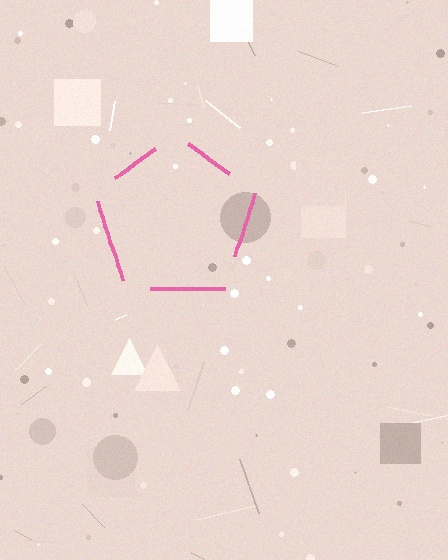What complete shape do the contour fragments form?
The contour fragments form a pentagon.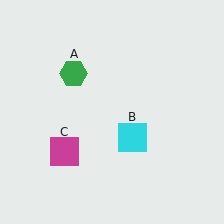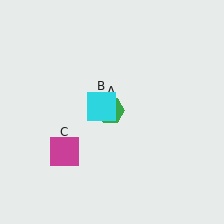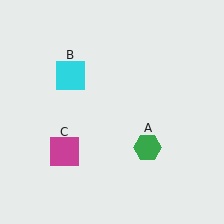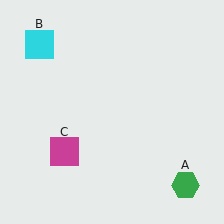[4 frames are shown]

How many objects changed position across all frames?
2 objects changed position: green hexagon (object A), cyan square (object B).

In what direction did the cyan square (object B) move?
The cyan square (object B) moved up and to the left.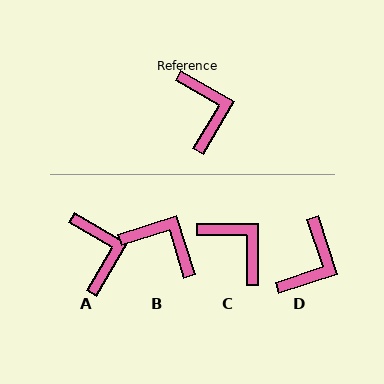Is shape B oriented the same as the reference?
No, it is off by about 47 degrees.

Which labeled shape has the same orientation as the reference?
A.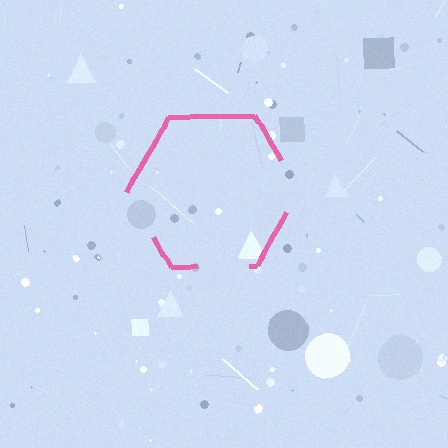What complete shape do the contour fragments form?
The contour fragments form a hexagon.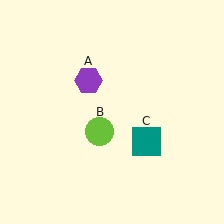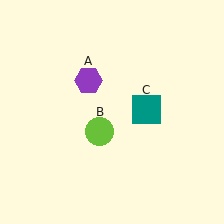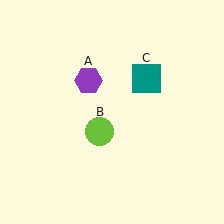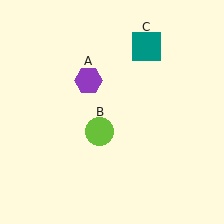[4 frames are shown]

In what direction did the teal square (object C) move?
The teal square (object C) moved up.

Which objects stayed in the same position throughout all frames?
Purple hexagon (object A) and lime circle (object B) remained stationary.